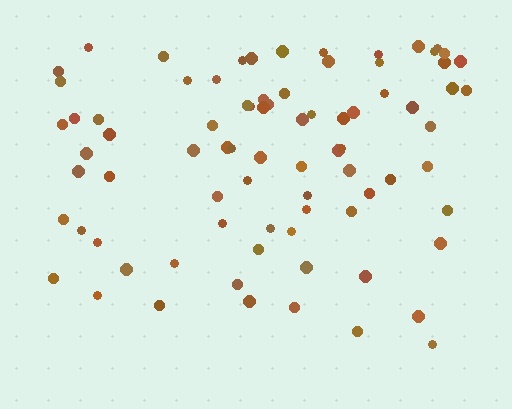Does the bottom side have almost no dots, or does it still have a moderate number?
Still a moderate number, just noticeably fewer than the top.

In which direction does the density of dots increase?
From bottom to top, with the top side densest.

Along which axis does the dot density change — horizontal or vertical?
Vertical.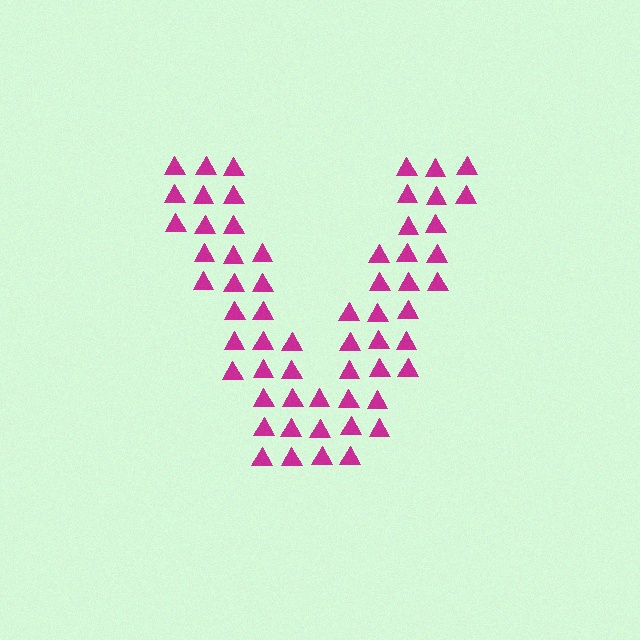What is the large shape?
The large shape is the letter V.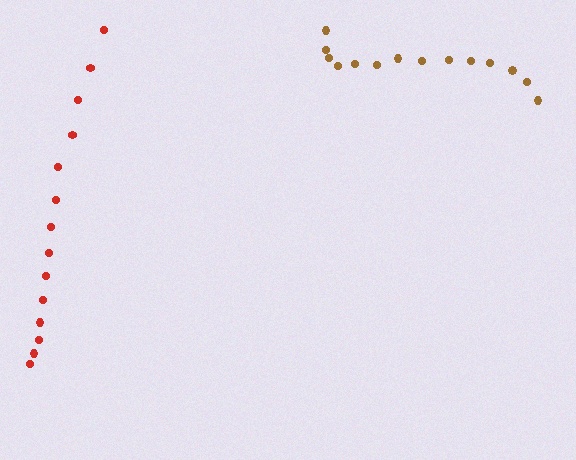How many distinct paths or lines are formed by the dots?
There are 2 distinct paths.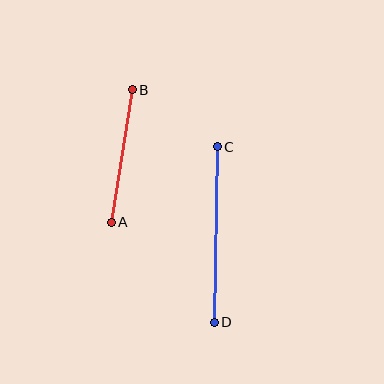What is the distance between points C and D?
The distance is approximately 176 pixels.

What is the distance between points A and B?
The distance is approximately 134 pixels.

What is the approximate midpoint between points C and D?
The midpoint is at approximately (216, 235) pixels.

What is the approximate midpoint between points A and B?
The midpoint is at approximately (122, 156) pixels.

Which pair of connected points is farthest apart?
Points C and D are farthest apart.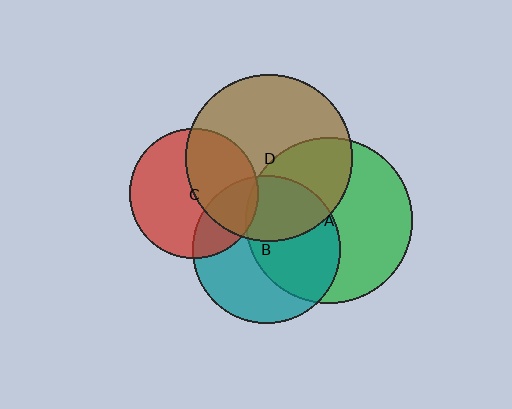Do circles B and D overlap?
Yes.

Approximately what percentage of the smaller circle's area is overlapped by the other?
Approximately 35%.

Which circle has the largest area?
Circle D (brown).